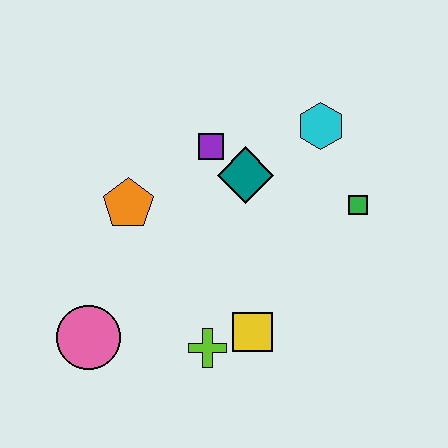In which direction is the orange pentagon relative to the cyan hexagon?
The orange pentagon is to the left of the cyan hexagon.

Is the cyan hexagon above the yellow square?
Yes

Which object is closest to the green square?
The cyan hexagon is closest to the green square.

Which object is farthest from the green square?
The pink circle is farthest from the green square.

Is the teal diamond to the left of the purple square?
No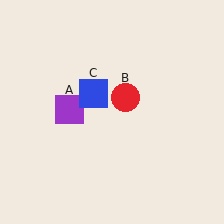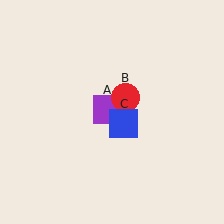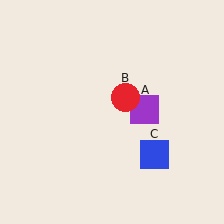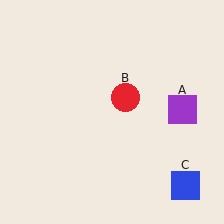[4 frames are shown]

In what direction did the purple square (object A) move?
The purple square (object A) moved right.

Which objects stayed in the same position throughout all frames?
Red circle (object B) remained stationary.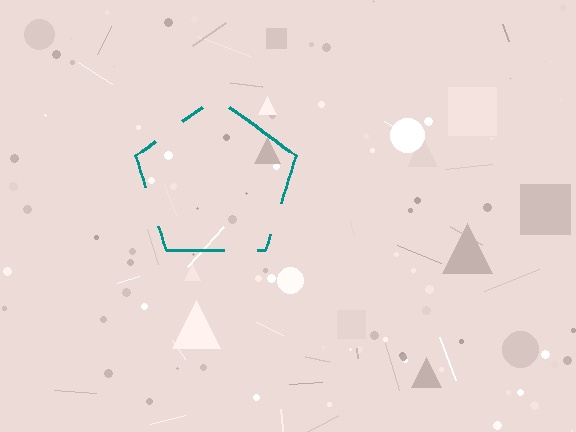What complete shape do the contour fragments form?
The contour fragments form a pentagon.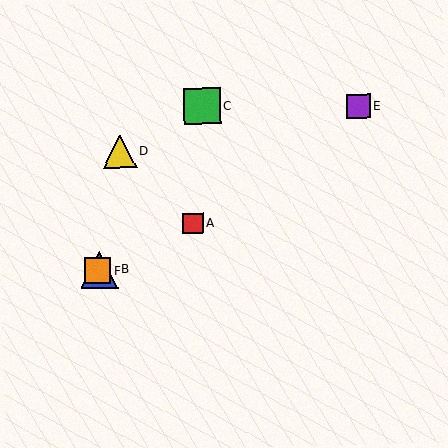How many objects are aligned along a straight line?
3 objects (A, B, F) are aligned along a straight line.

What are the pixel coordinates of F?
Object F is at (98, 271).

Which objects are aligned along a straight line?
Objects A, B, F are aligned along a straight line.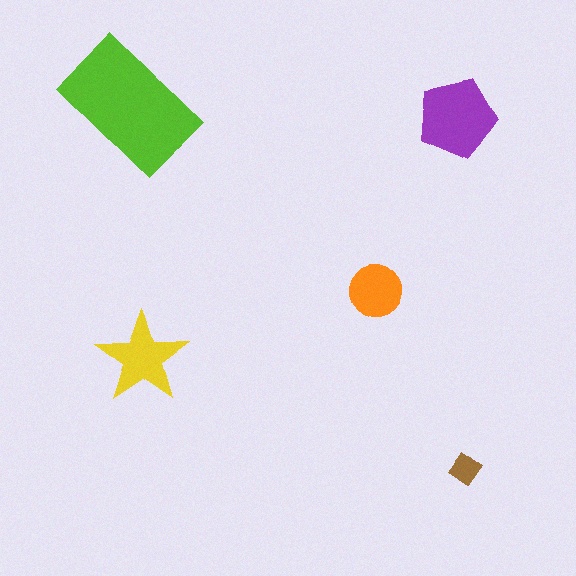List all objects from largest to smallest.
The lime rectangle, the purple pentagon, the yellow star, the orange circle, the brown diamond.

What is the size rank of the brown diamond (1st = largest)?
5th.